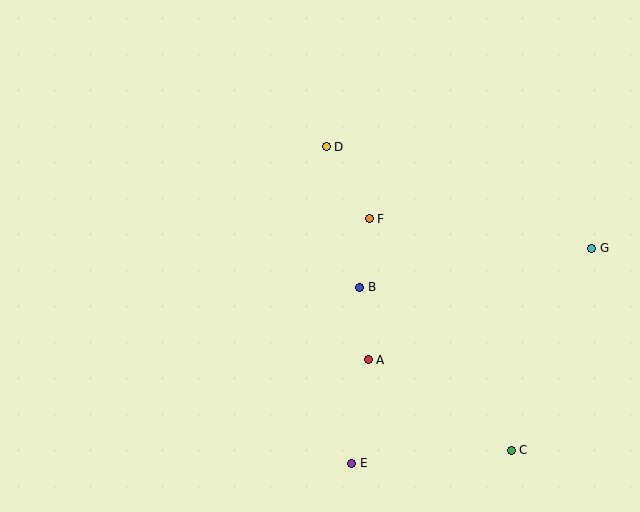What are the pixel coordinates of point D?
Point D is at (326, 147).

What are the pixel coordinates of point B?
Point B is at (360, 287).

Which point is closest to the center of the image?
Point B at (360, 287) is closest to the center.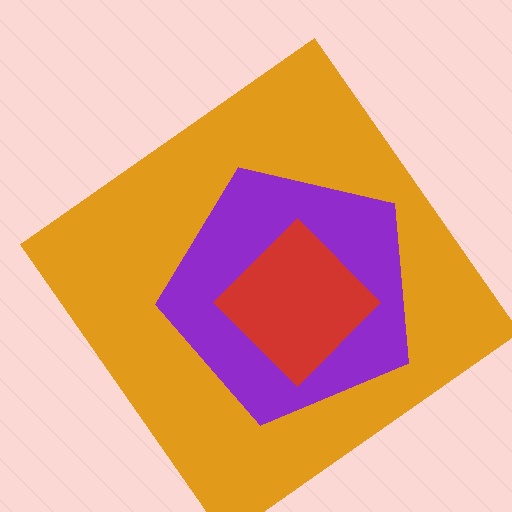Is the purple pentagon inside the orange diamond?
Yes.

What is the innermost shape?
The red diamond.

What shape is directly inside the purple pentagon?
The red diamond.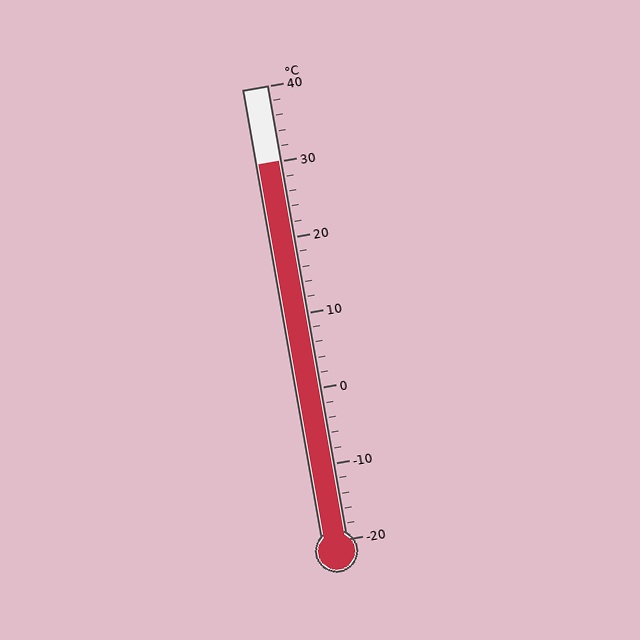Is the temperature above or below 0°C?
The temperature is above 0°C.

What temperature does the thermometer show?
The thermometer shows approximately 30°C.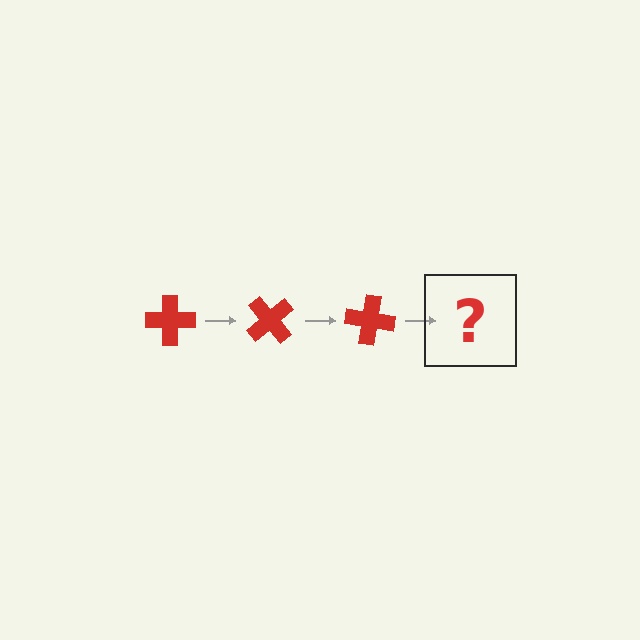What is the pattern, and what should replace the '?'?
The pattern is that the cross rotates 50 degrees each step. The '?' should be a red cross rotated 150 degrees.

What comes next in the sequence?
The next element should be a red cross rotated 150 degrees.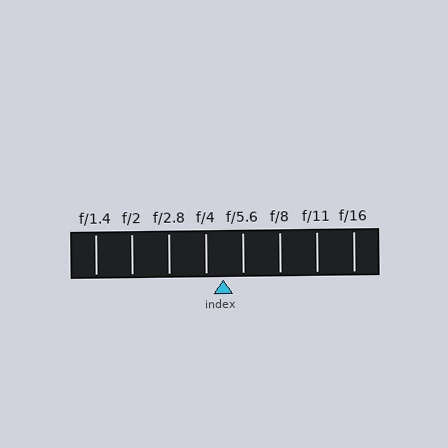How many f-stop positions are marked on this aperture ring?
There are 8 f-stop positions marked.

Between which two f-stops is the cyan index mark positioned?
The index mark is between f/4 and f/5.6.